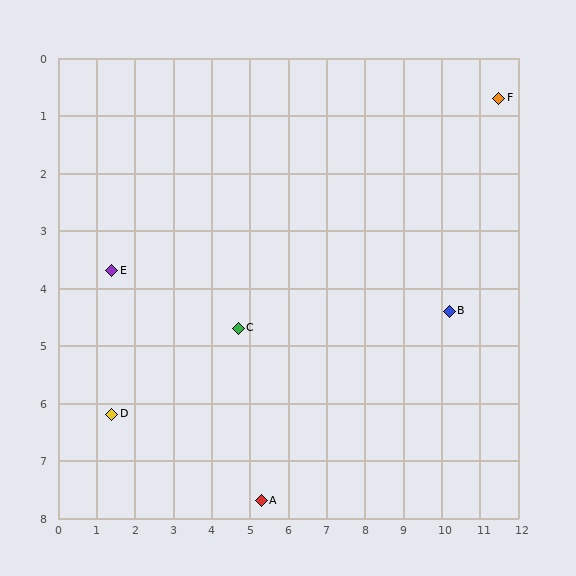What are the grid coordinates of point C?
Point C is at approximately (4.7, 4.7).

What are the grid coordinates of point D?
Point D is at approximately (1.4, 6.2).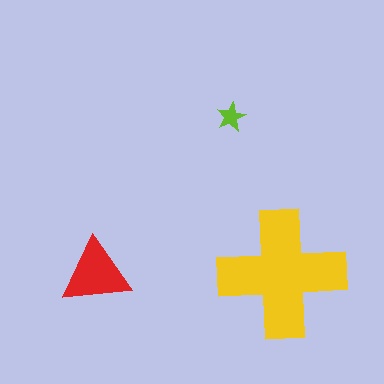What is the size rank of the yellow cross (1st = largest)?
1st.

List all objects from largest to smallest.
The yellow cross, the red triangle, the lime star.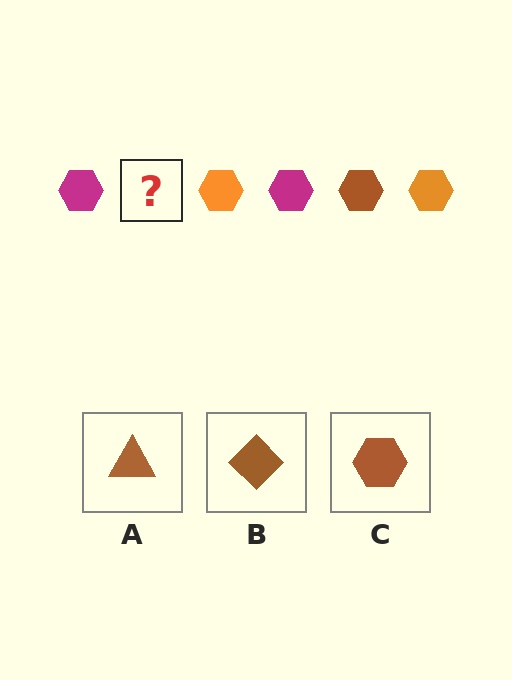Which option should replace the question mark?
Option C.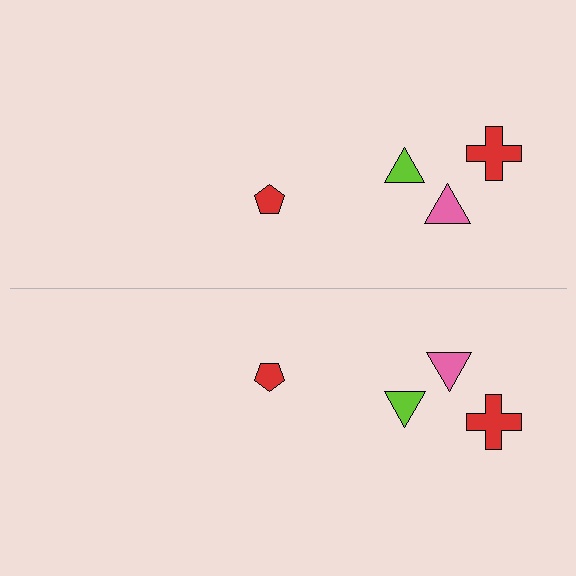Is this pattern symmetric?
Yes, this pattern has bilateral (reflection) symmetry.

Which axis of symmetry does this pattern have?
The pattern has a horizontal axis of symmetry running through the center of the image.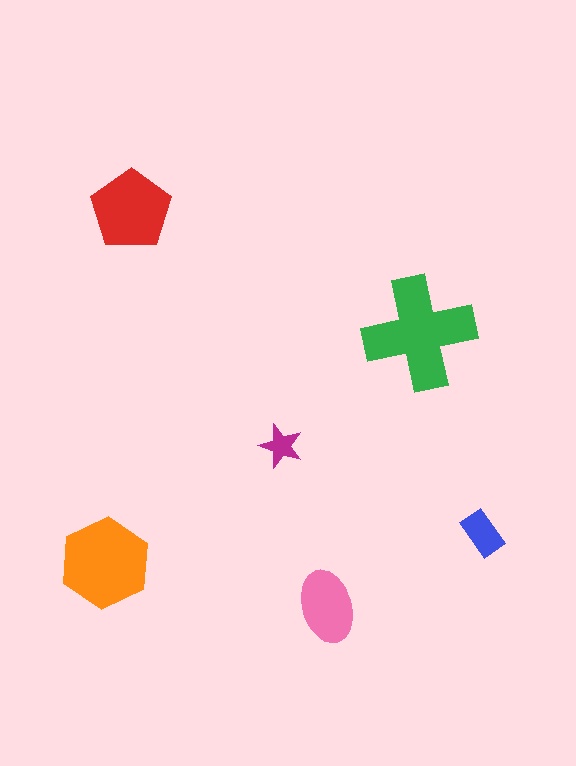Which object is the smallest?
The magenta star.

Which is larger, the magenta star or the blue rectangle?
The blue rectangle.